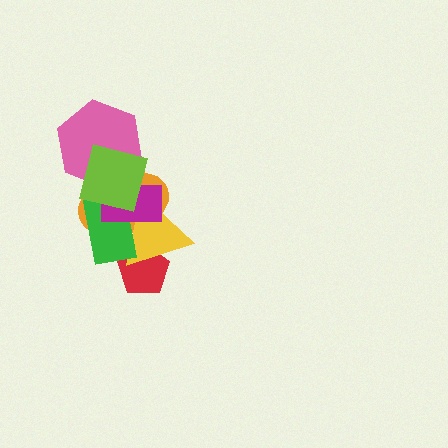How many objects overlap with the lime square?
4 objects overlap with the lime square.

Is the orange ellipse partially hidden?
Yes, it is partially covered by another shape.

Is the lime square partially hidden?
No, no other shape covers it.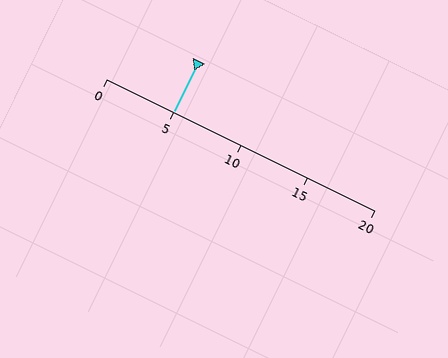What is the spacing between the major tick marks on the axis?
The major ticks are spaced 5 apart.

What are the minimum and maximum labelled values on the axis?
The axis runs from 0 to 20.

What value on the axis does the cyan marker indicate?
The marker indicates approximately 5.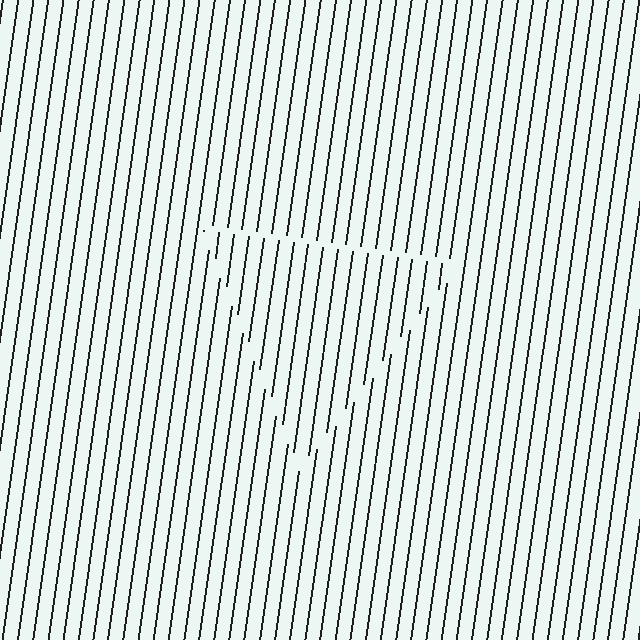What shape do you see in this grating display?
An illusory triangle. The interior of the shape contains the same grating, shifted by half a period — the contour is defined by the phase discontinuity where line-ends from the inner and outer gratings abut.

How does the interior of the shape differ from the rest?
The interior of the shape contains the same grating, shifted by half a period — the contour is defined by the phase discontinuity where line-ends from the inner and outer gratings abut.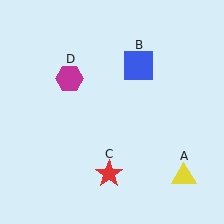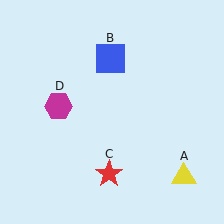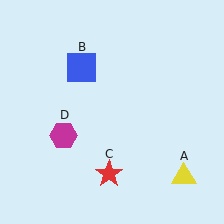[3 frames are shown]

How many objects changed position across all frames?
2 objects changed position: blue square (object B), magenta hexagon (object D).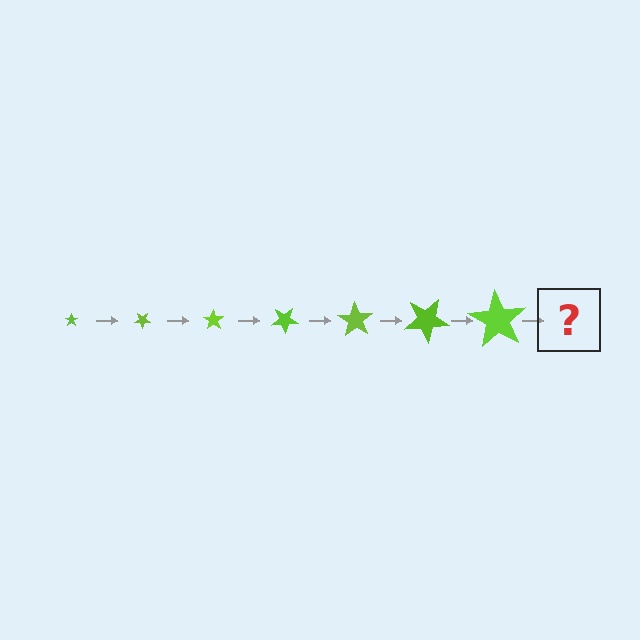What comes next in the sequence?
The next element should be a star, larger than the previous one and rotated 245 degrees from the start.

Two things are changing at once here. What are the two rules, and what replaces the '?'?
The two rules are that the star grows larger each step and it rotates 35 degrees each step. The '?' should be a star, larger than the previous one and rotated 245 degrees from the start.